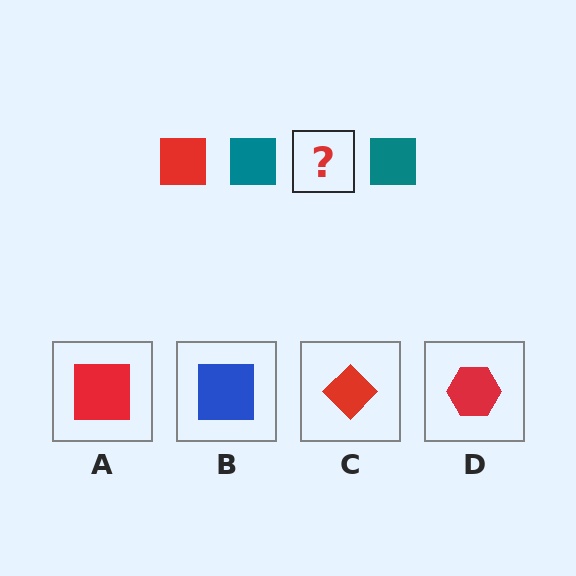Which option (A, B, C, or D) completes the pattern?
A.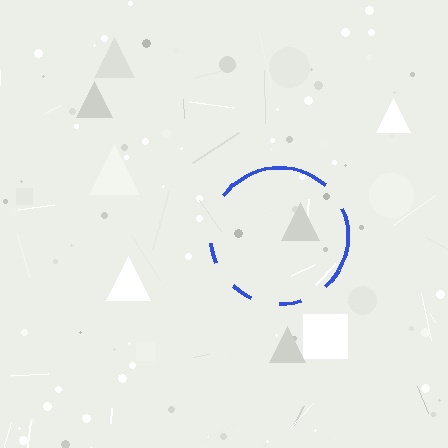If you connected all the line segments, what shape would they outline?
They would outline a circle.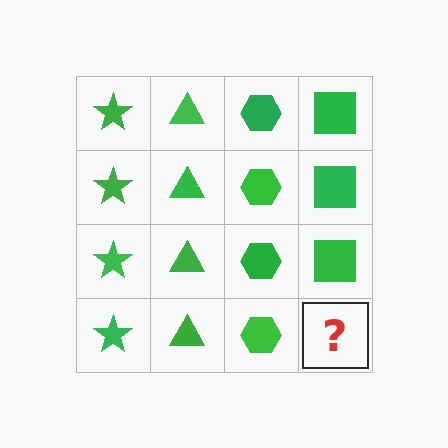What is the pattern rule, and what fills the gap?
The rule is that each column has a consistent shape. The gap should be filled with a green square.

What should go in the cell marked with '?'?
The missing cell should contain a green square.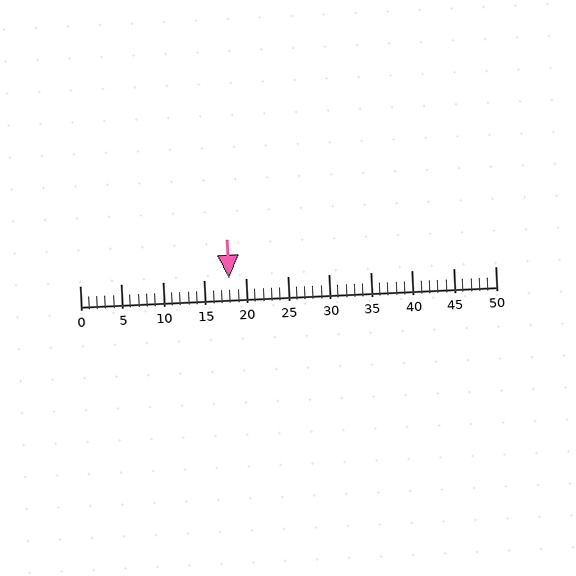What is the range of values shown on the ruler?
The ruler shows values from 0 to 50.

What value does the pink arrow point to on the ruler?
The pink arrow points to approximately 18.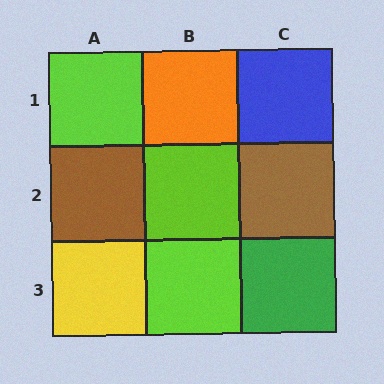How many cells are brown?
2 cells are brown.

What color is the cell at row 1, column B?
Orange.